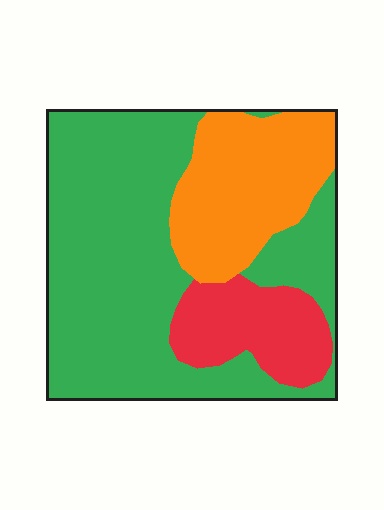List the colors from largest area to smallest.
From largest to smallest: green, orange, red.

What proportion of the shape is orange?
Orange takes up about one quarter (1/4) of the shape.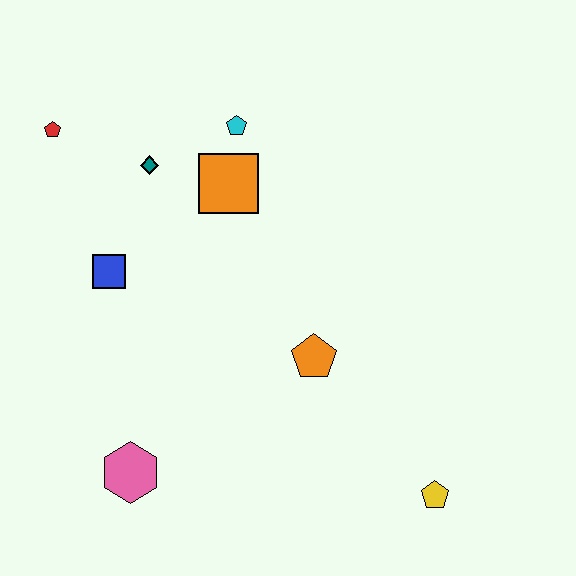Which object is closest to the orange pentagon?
The yellow pentagon is closest to the orange pentagon.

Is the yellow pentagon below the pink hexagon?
Yes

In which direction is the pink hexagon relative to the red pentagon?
The pink hexagon is below the red pentagon.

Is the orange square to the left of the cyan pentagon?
Yes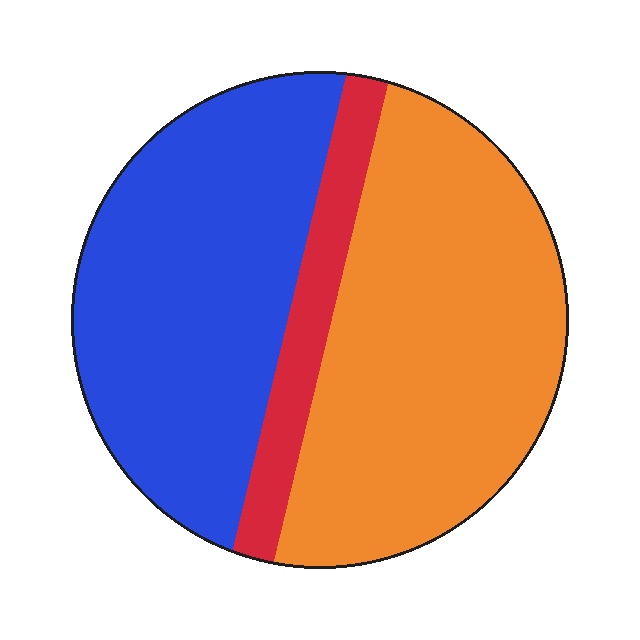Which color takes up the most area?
Orange, at roughly 45%.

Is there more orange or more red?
Orange.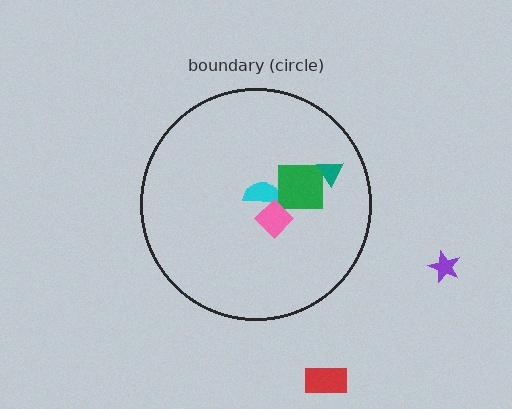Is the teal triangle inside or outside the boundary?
Inside.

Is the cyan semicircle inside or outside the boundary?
Inside.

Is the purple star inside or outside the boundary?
Outside.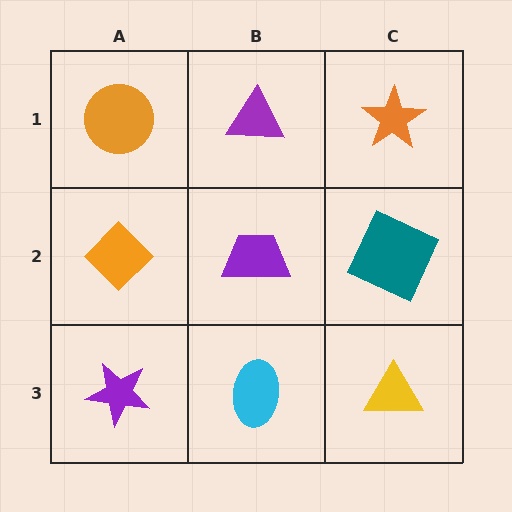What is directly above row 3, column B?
A purple trapezoid.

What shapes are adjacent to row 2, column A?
An orange circle (row 1, column A), a purple star (row 3, column A), a purple trapezoid (row 2, column B).